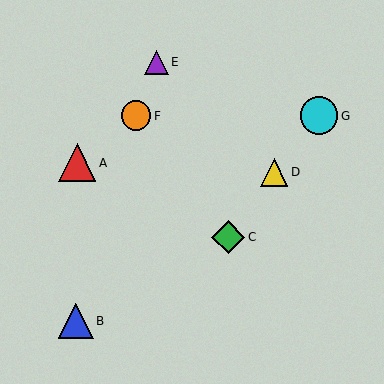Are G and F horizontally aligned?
Yes, both are at y≈116.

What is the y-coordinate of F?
Object F is at y≈116.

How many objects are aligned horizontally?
2 objects (F, G) are aligned horizontally.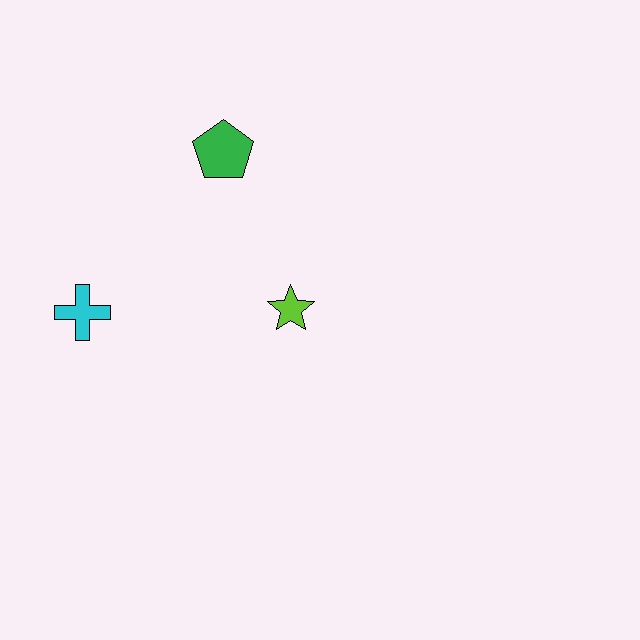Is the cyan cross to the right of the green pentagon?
No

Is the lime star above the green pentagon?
No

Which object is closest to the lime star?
The green pentagon is closest to the lime star.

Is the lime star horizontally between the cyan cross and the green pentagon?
No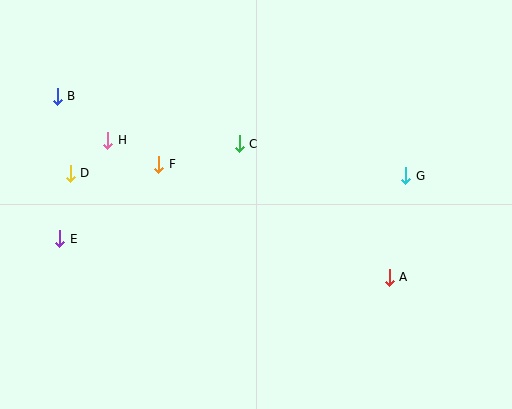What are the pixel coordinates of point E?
Point E is at (60, 239).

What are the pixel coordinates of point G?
Point G is at (406, 176).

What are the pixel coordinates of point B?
Point B is at (57, 96).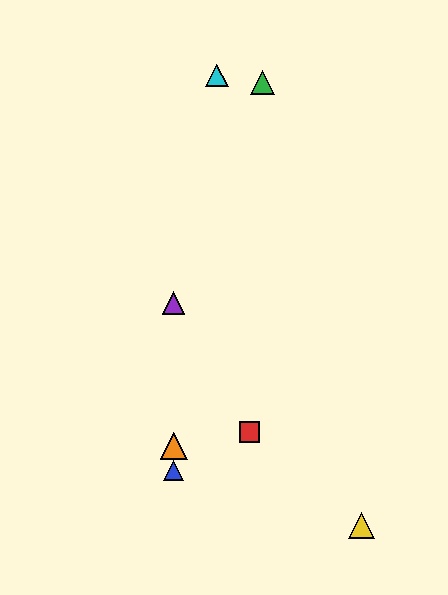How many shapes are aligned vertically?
3 shapes (the blue triangle, the purple triangle, the orange triangle) are aligned vertically.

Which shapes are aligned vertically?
The blue triangle, the purple triangle, the orange triangle are aligned vertically.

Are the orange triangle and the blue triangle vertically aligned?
Yes, both are at x≈174.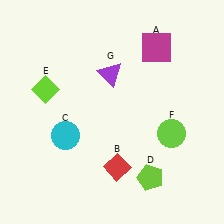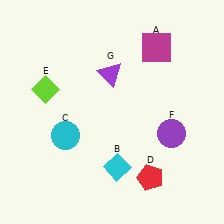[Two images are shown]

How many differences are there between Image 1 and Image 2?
There are 3 differences between the two images.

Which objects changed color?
B changed from red to cyan. D changed from lime to red. F changed from lime to purple.